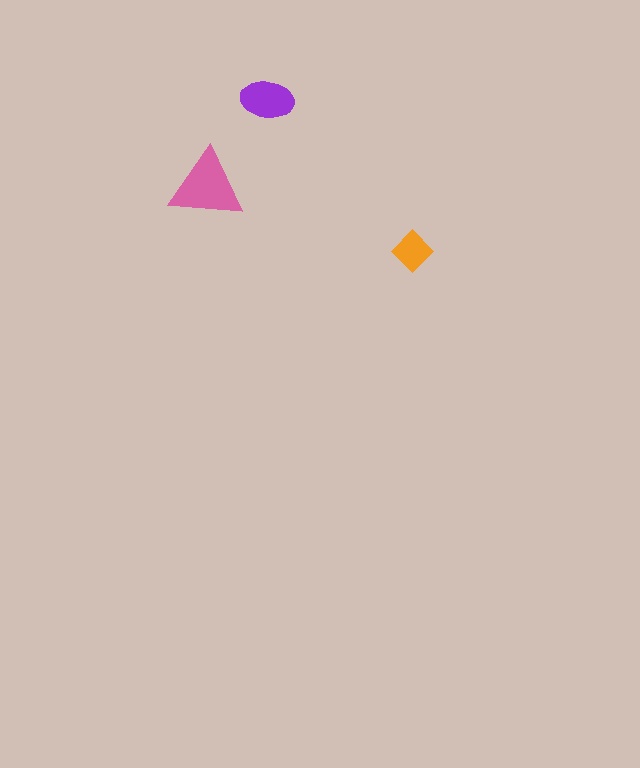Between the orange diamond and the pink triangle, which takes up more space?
The pink triangle.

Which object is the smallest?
The orange diamond.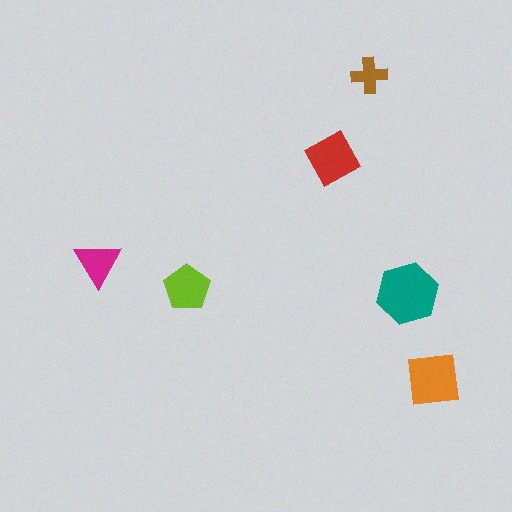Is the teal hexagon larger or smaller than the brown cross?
Larger.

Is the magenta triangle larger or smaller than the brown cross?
Larger.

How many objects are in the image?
There are 6 objects in the image.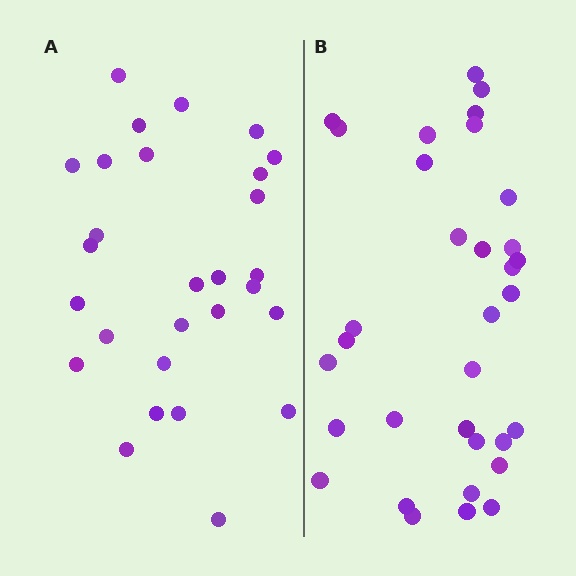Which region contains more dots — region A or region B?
Region B (the right region) has more dots.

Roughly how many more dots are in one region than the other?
Region B has about 5 more dots than region A.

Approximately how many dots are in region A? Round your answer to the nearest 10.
About 30 dots. (The exact count is 28, which rounds to 30.)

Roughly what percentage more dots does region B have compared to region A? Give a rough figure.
About 20% more.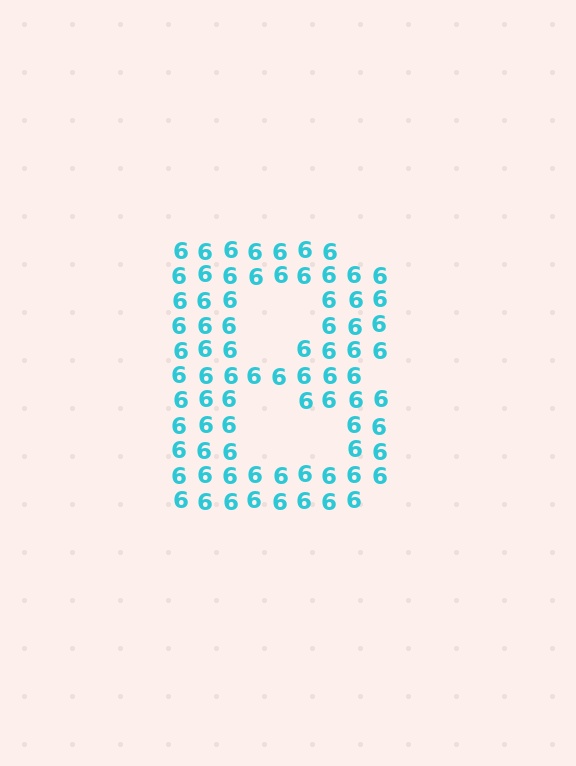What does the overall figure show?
The overall figure shows the letter B.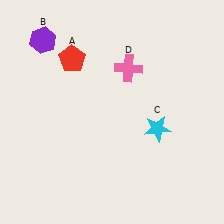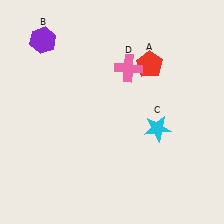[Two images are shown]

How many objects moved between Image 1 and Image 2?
1 object moved between the two images.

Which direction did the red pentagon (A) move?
The red pentagon (A) moved right.